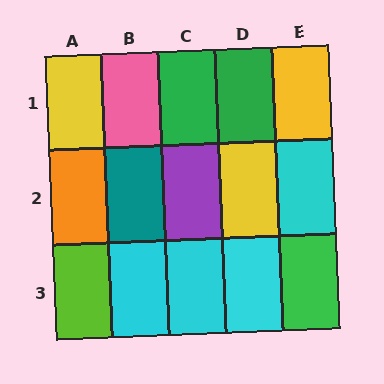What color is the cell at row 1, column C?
Green.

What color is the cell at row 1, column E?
Yellow.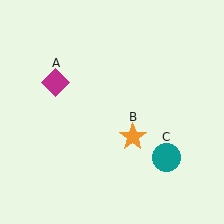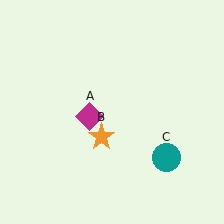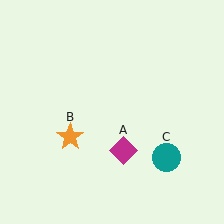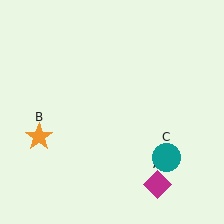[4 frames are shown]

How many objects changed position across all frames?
2 objects changed position: magenta diamond (object A), orange star (object B).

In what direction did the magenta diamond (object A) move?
The magenta diamond (object A) moved down and to the right.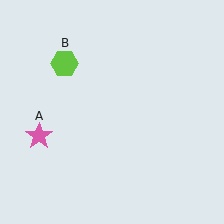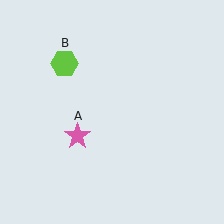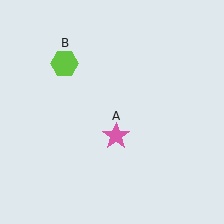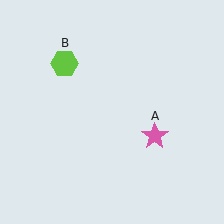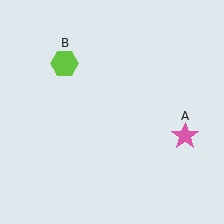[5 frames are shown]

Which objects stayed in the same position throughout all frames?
Lime hexagon (object B) remained stationary.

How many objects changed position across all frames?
1 object changed position: pink star (object A).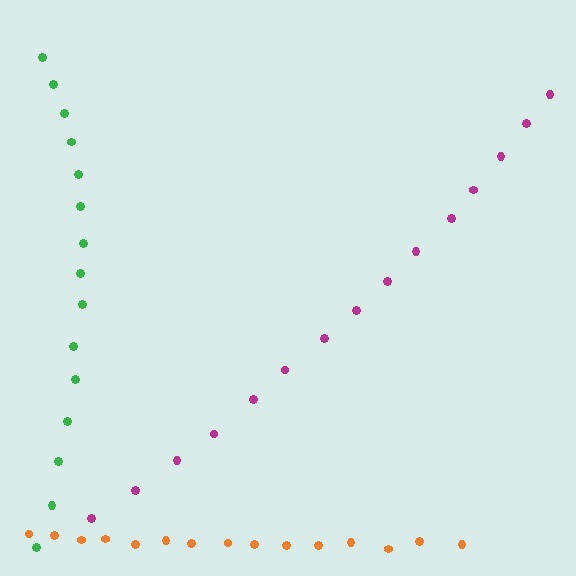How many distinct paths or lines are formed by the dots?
There are 3 distinct paths.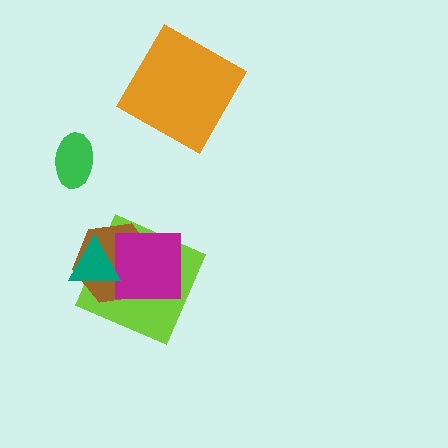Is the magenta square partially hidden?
Yes, it is partially covered by another shape.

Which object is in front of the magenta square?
The teal triangle is in front of the magenta square.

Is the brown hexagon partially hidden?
Yes, it is partially covered by another shape.